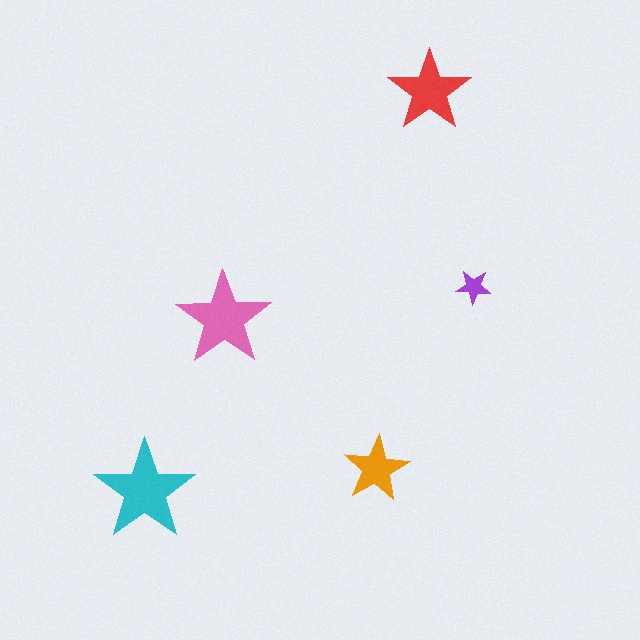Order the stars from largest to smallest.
the cyan one, the pink one, the red one, the orange one, the purple one.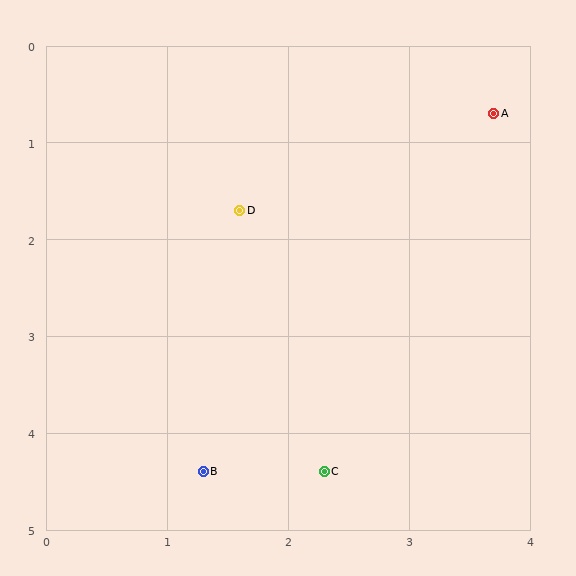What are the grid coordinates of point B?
Point B is at approximately (1.3, 4.4).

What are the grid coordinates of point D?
Point D is at approximately (1.6, 1.7).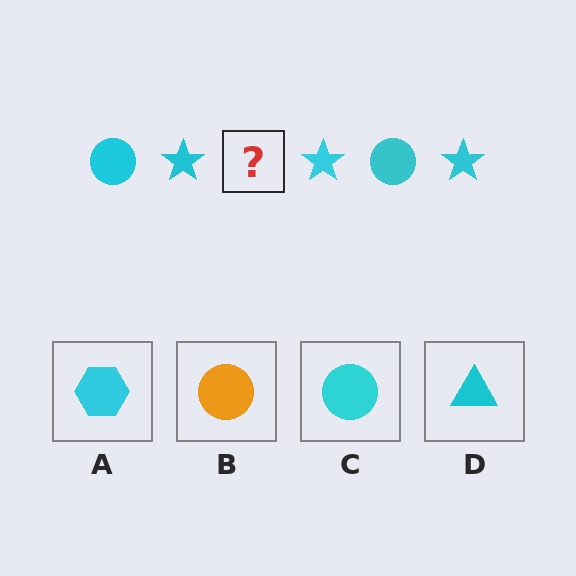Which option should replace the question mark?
Option C.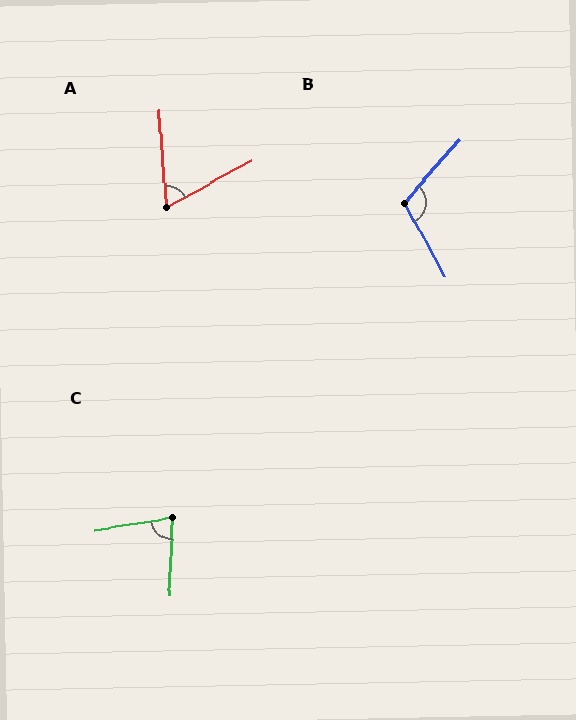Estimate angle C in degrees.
Approximately 78 degrees.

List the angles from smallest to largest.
A (66°), C (78°), B (110°).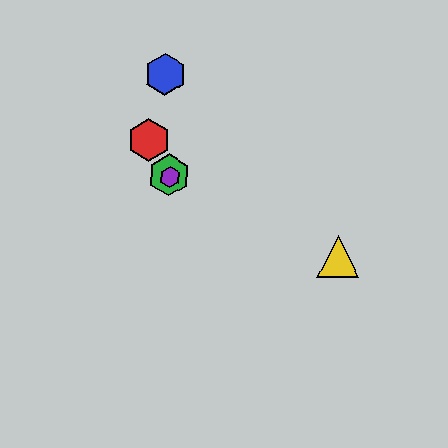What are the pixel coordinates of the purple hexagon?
The purple hexagon is at (170, 177).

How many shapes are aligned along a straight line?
3 shapes (the red hexagon, the green hexagon, the purple hexagon) are aligned along a straight line.